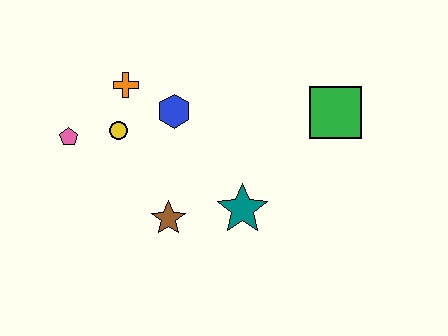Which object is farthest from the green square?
The pink pentagon is farthest from the green square.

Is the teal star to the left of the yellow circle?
No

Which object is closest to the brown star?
The teal star is closest to the brown star.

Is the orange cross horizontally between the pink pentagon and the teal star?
Yes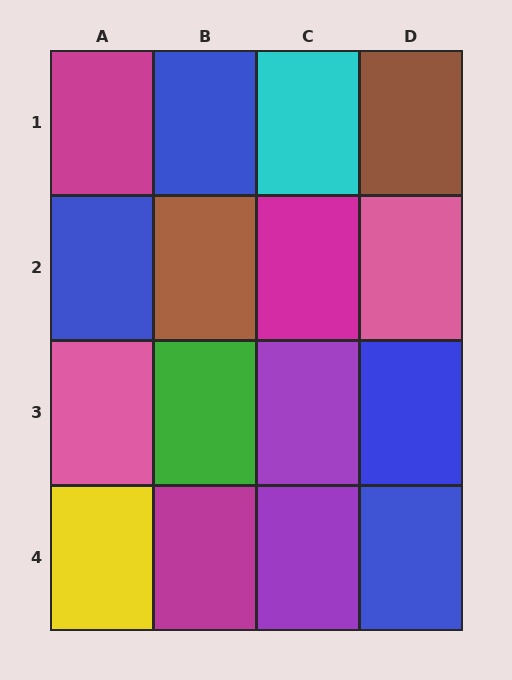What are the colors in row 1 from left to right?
Magenta, blue, cyan, brown.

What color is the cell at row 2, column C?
Magenta.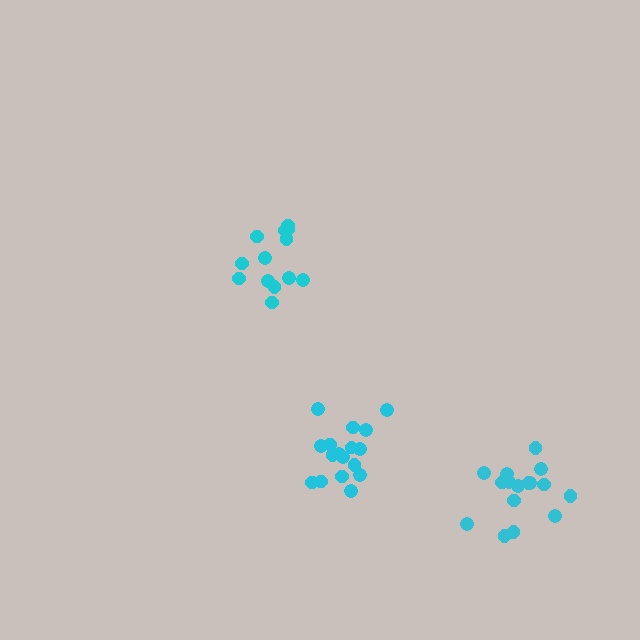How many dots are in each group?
Group 1: 13 dots, Group 2: 16 dots, Group 3: 17 dots (46 total).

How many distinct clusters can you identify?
There are 3 distinct clusters.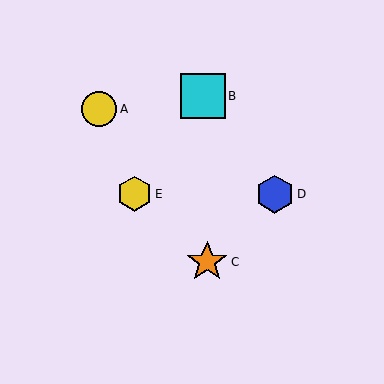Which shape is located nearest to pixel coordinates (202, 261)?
The orange star (labeled C) at (207, 262) is nearest to that location.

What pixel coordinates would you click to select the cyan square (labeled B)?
Click at (203, 96) to select the cyan square B.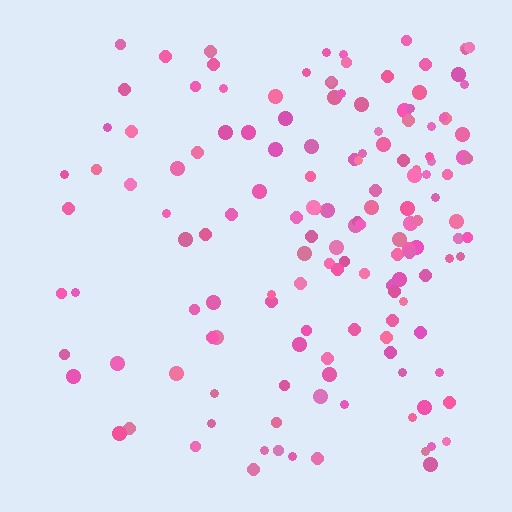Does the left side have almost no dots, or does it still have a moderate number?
Still a moderate number, just noticeably fewer than the right.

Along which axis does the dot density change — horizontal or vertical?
Horizontal.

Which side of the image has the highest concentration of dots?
The right.